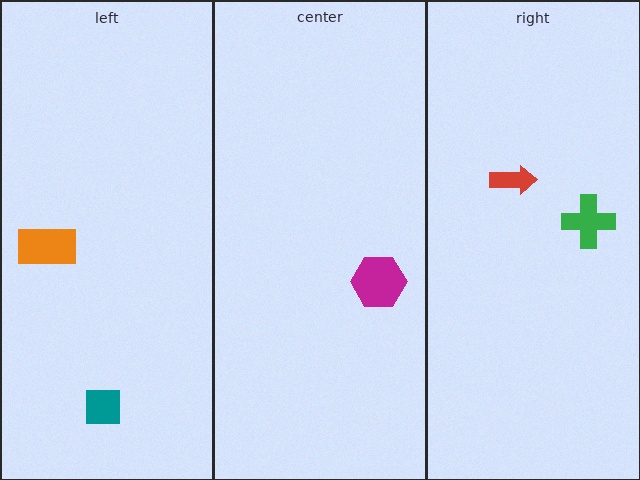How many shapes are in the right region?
2.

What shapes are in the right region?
The green cross, the red arrow.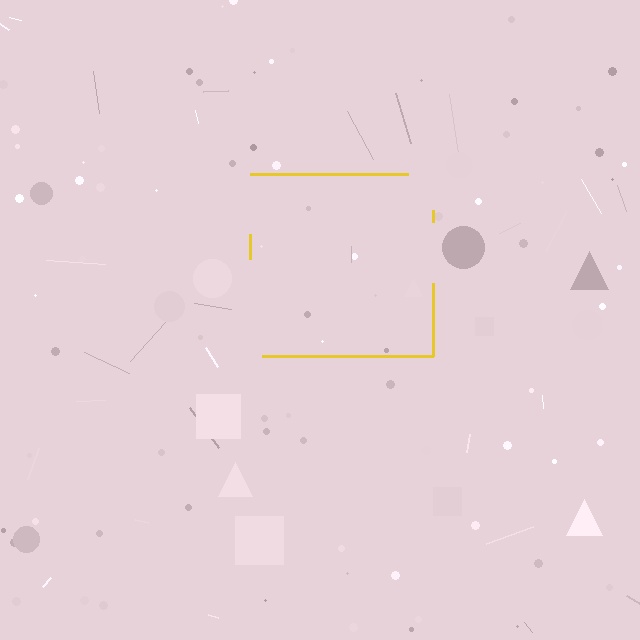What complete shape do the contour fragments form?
The contour fragments form a square.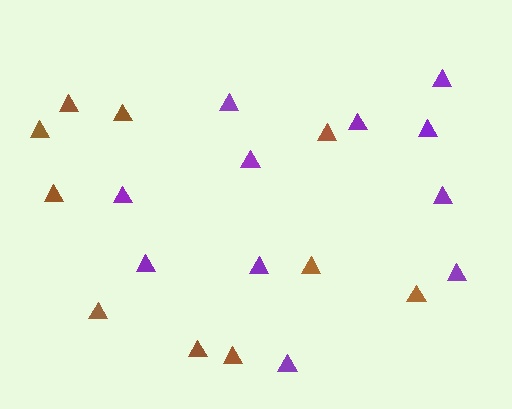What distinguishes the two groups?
There are 2 groups: one group of brown triangles (10) and one group of purple triangles (11).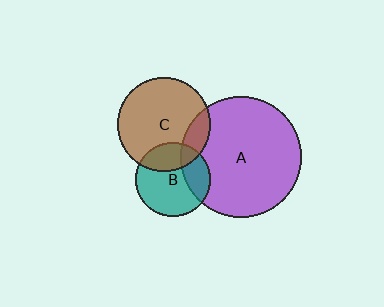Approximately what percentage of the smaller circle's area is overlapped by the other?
Approximately 30%.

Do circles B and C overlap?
Yes.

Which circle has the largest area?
Circle A (purple).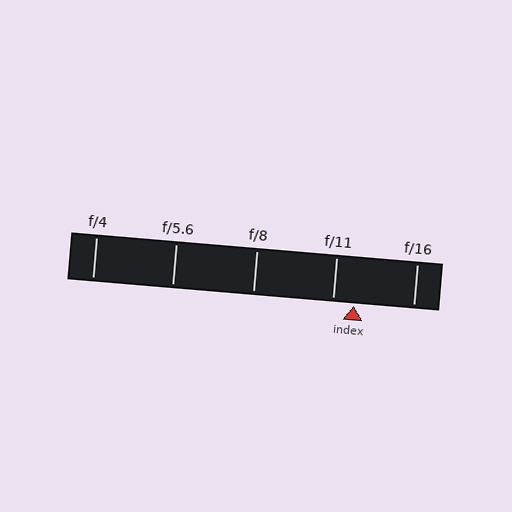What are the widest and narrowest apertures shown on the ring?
The widest aperture shown is f/4 and the narrowest is f/16.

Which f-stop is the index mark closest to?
The index mark is closest to f/11.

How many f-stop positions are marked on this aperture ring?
There are 5 f-stop positions marked.